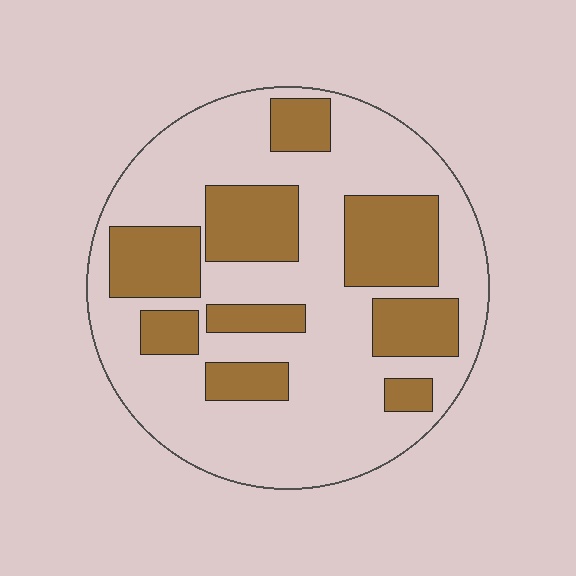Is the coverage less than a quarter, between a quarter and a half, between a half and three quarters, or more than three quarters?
Between a quarter and a half.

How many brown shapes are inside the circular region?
9.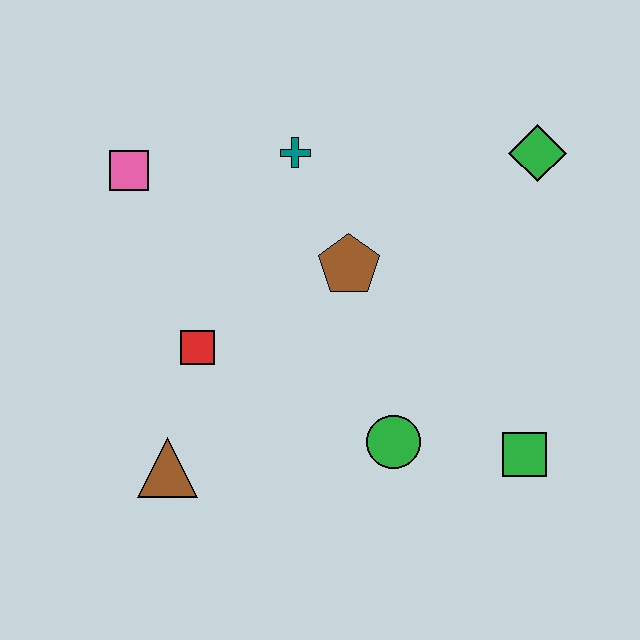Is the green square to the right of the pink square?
Yes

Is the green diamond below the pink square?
No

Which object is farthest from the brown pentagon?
The brown triangle is farthest from the brown pentagon.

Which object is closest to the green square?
The green circle is closest to the green square.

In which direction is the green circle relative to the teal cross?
The green circle is below the teal cross.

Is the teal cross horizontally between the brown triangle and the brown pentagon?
Yes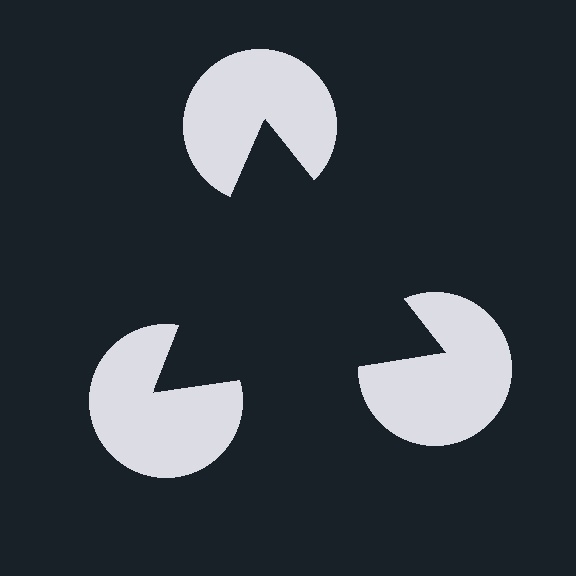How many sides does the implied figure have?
3 sides.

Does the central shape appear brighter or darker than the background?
It typically appears slightly darker than the background, even though no actual brightness change is drawn.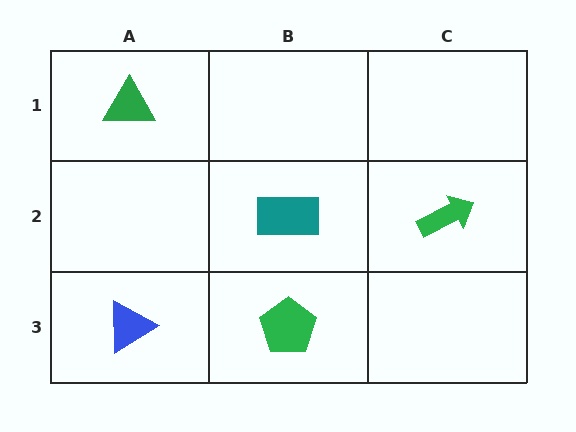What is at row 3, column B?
A green pentagon.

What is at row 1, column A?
A green triangle.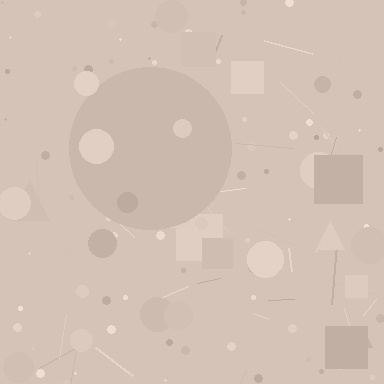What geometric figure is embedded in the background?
A circle is embedded in the background.